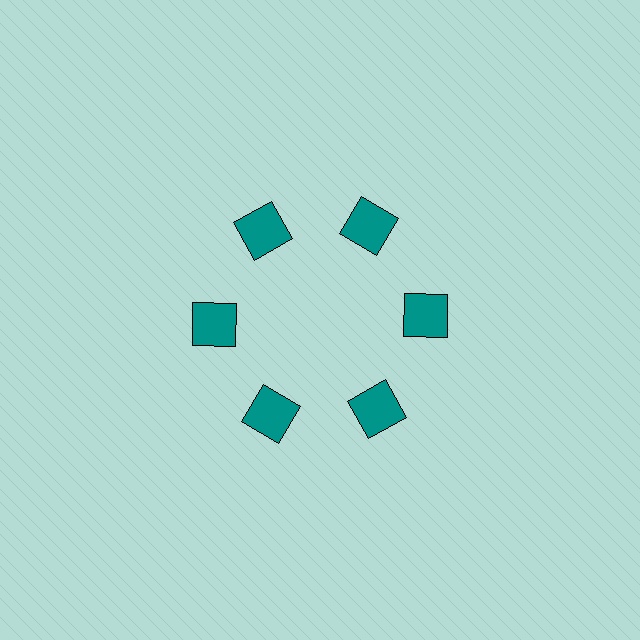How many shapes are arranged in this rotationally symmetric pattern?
There are 6 shapes, arranged in 6 groups of 1.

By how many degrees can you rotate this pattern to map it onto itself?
The pattern maps onto itself every 60 degrees of rotation.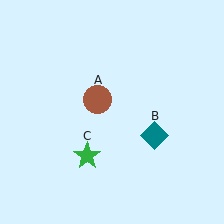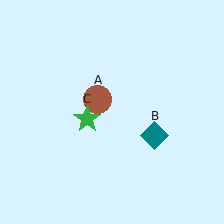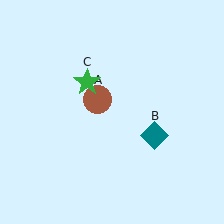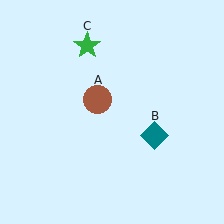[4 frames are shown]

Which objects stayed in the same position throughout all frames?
Brown circle (object A) and teal diamond (object B) remained stationary.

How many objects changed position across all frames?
1 object changed position: green star (object C).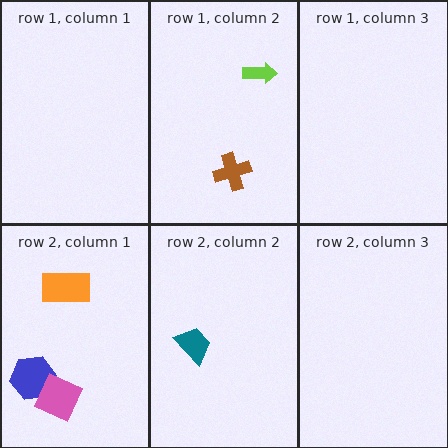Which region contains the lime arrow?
The row 1, column 2 region.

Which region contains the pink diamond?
The row 2, column 1 region.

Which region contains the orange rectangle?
The row 2, column 1 region.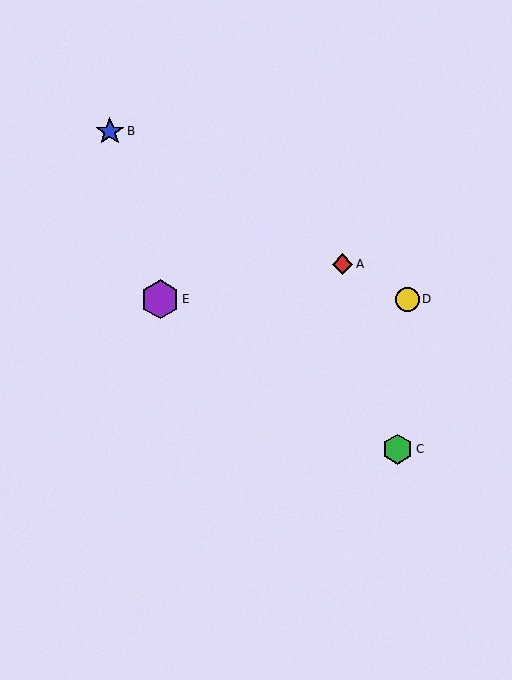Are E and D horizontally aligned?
Yes, both are at y≈299.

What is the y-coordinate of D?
Object D is at y≈299.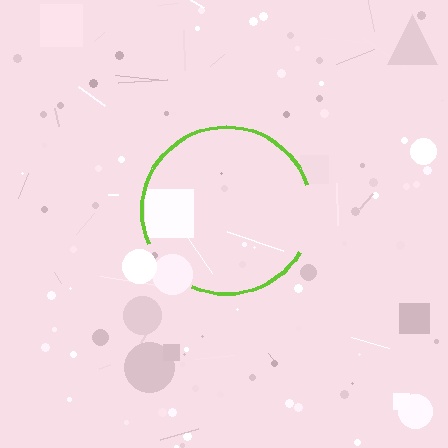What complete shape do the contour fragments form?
The contour fragments form a circle.